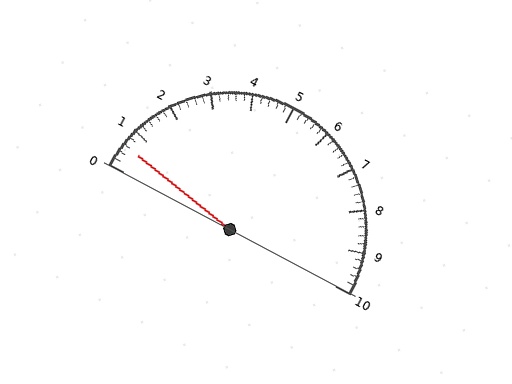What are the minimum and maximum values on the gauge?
The gauge ranges from 0 to 10.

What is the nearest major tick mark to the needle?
The nearest major tick mark is 1.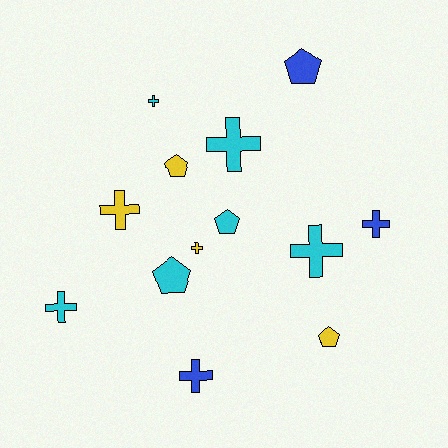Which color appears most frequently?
Cyan, with 6 objects.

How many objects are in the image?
There are 13 objects.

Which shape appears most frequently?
Cross, with 8 objects.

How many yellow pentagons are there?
There are 2 yellow pentagons.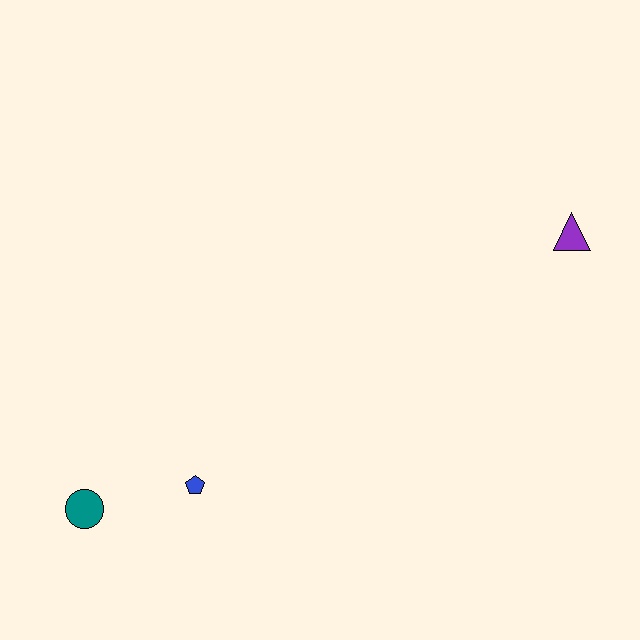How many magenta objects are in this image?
There are no magenta objects.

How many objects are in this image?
There are 3 objects.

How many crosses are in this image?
There are no crosses.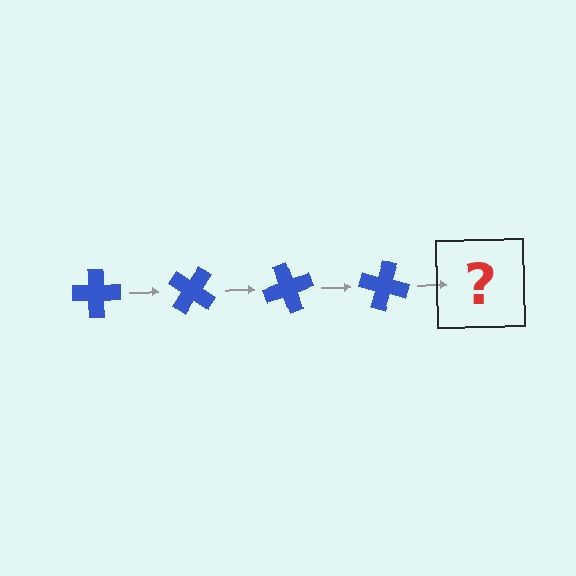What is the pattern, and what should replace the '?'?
The pattern is that the cross rotates 35 degrees each step. The '?' should be a blue cross rotated 140 degrees.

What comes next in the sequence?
The next element should be a blue cross rotated 140 degrees.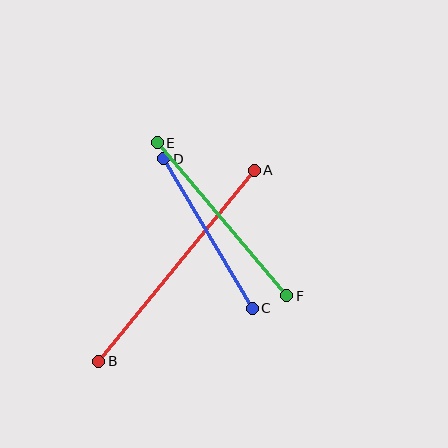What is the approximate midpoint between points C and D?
The midpoint is at approximately (208, 233) pixels.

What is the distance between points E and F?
The distance is approximately 200 pixels.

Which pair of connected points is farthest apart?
Points A and B are farthest apart.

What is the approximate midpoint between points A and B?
The midpoint is at approximately (177, 266) pixels.